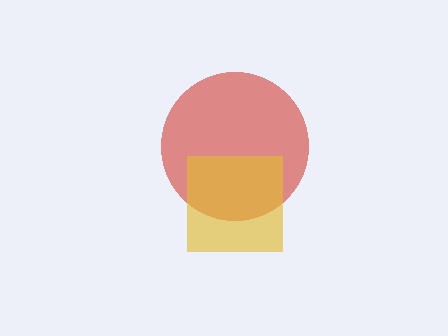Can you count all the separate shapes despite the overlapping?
Yes, there are 2 separate shapes.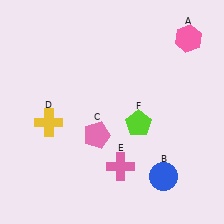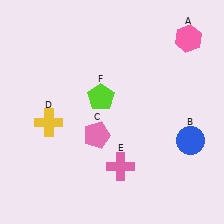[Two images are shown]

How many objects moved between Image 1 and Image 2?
2 objects moved between the two images.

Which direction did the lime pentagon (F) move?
The lime pentagon (F) moved left.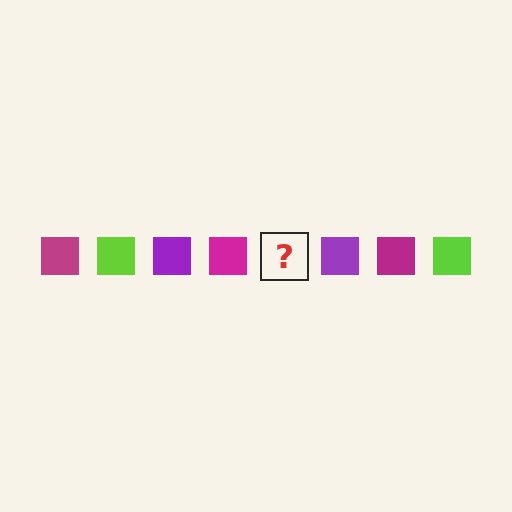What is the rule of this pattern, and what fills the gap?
The rule is that the pattern cycles through magenta, lime, purple squares. The gap should be filled with a lime square.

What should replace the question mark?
The question mark should be replaced with a lime square.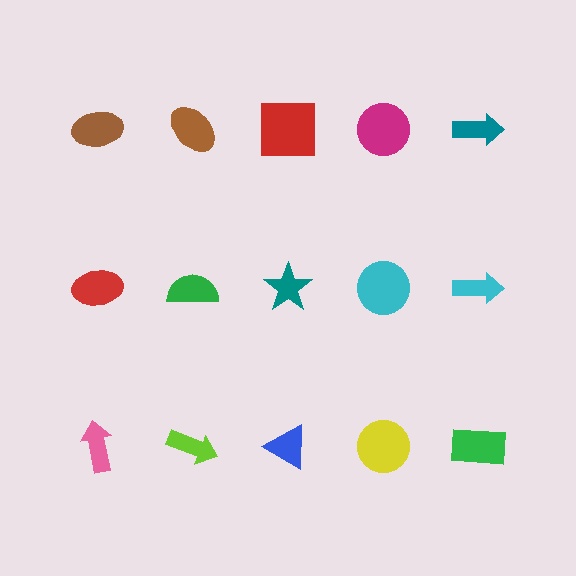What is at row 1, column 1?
A brown ellipse.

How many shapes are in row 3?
5 shapes.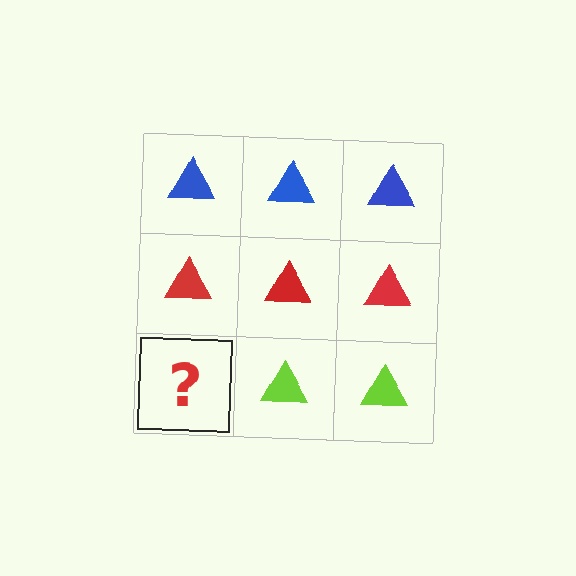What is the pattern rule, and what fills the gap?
The rule is that each row has a consistent color. The gap should be filled with a lime triangle.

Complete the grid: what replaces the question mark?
The question mark should be replaced with a lime triangle.